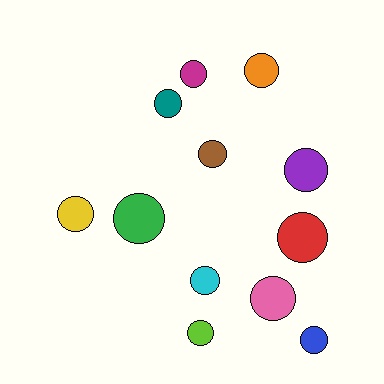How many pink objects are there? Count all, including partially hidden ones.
There is 1 pink object.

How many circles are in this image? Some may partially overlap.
There are 12 circles.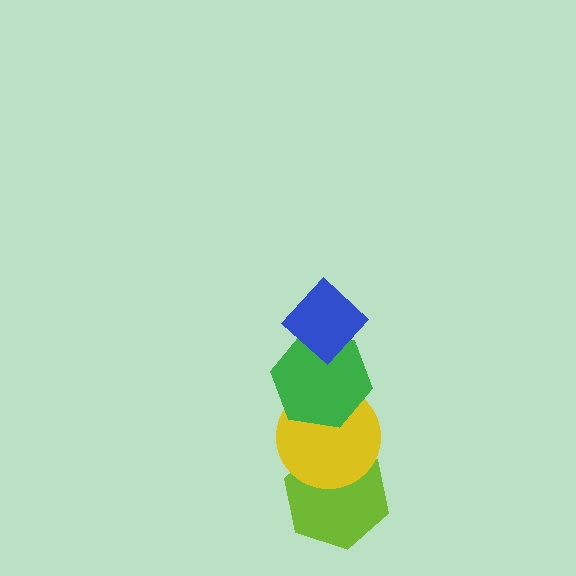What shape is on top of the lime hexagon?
The yellow circle is on top of the lime hexagon.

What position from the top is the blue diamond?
The blue diamond is 1st from the top.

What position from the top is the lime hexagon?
The lime hexagon is 4th from the top.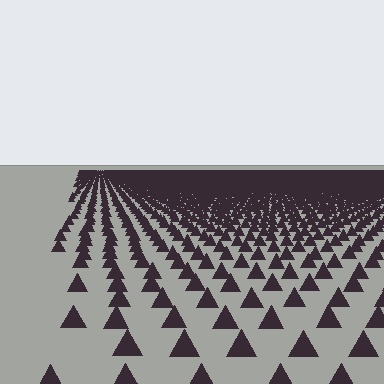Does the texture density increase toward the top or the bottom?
Density increases toward the top.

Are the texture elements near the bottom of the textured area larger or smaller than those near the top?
Larger. Near the bottom, elements are closer to the viewer and appear at a bigger on-screen size.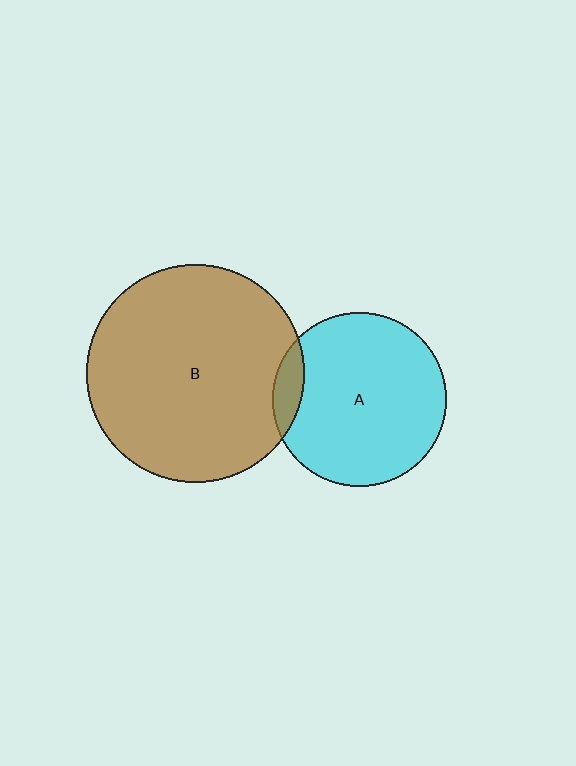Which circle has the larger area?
Circle B (brown).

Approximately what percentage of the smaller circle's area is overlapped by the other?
Approximately 10%.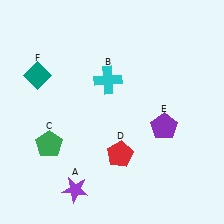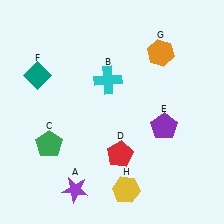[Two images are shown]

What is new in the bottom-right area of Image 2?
A yellow hexagon (H) was added in the bottom-right area of Image 2.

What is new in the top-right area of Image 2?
An orange hexagon (G) was added in the top-right area of Image 2.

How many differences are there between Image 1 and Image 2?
There are 2 differences between the two images.